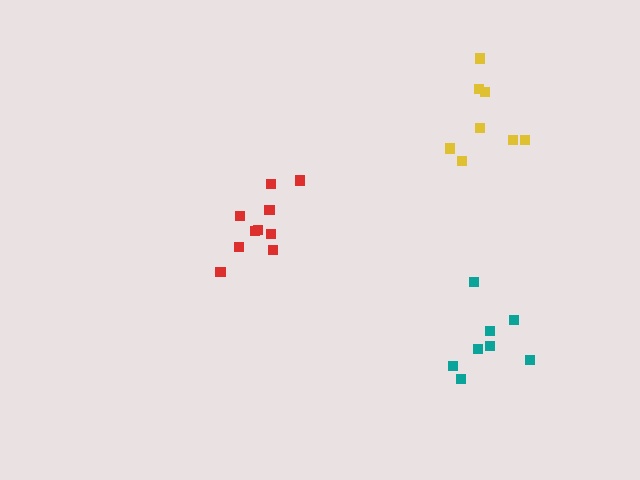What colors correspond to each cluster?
The clusters are colored: red, teal, yellow.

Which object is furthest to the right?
The teal cluster is rightmost.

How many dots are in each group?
Group 1: 10 dots, Group 2: 8 dots, Group 3: 8 dots (26 total).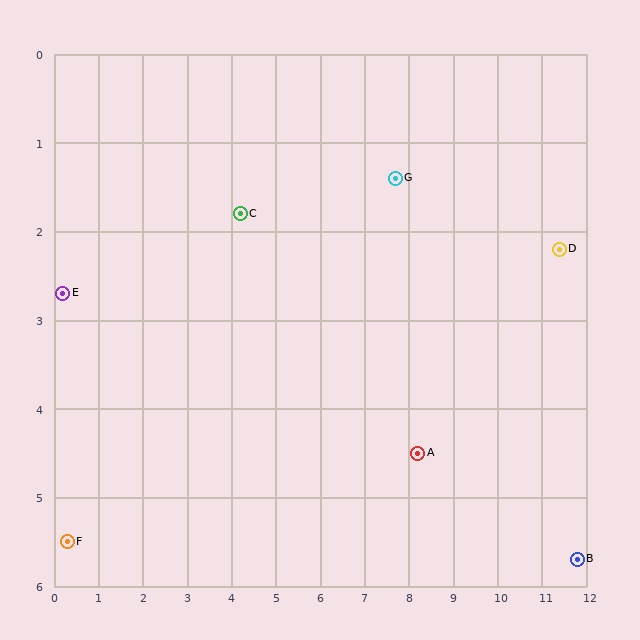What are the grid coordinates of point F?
Point F is at approximately (0.3, 5.5).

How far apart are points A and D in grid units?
Points A and D are about 3.9 grid units apart.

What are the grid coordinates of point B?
Point B is at approximately (11.8, 5.7).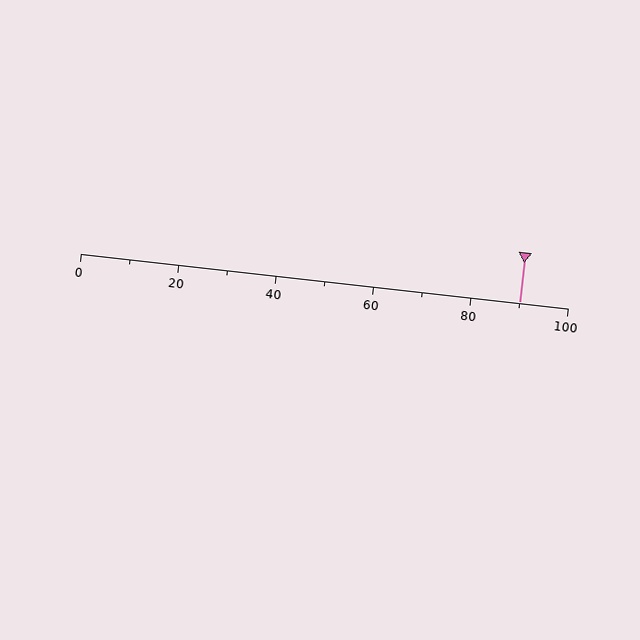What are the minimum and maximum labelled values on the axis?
The axis runs from 0 to 100.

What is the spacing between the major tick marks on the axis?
The major ticks are spaced 20 apart.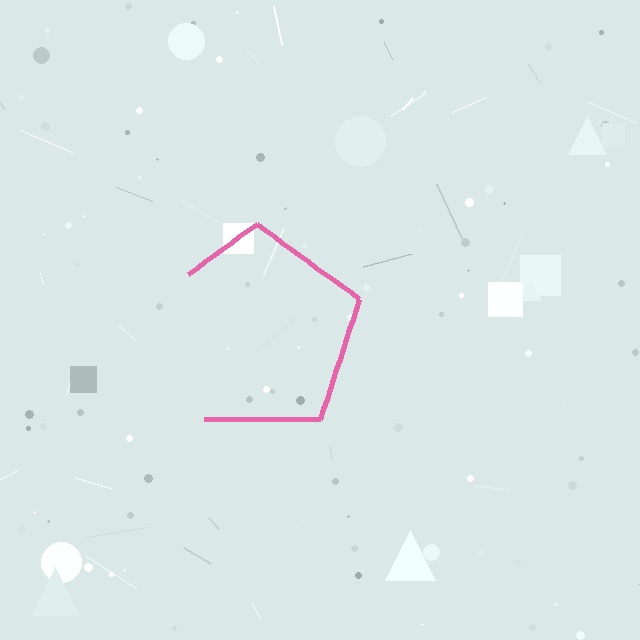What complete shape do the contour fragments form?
The contour fragments form a pentagon.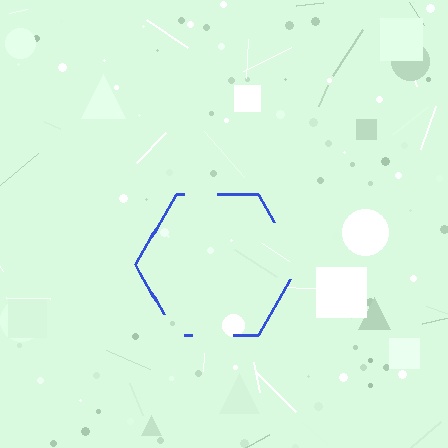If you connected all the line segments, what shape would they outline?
They would outline a hexagon.